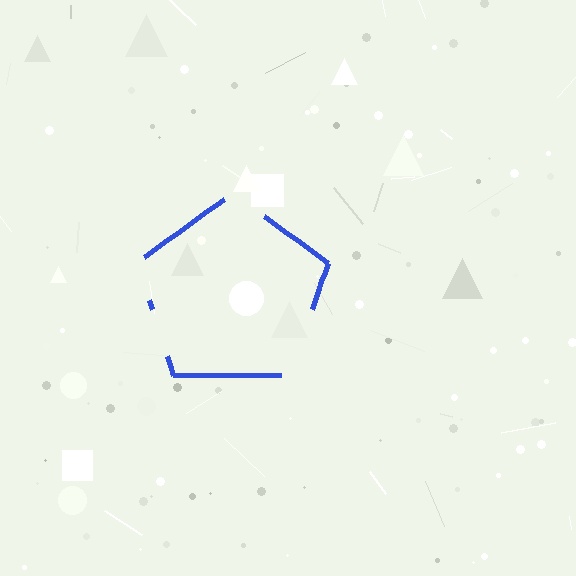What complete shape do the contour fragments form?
The contour fragments form a pentagon.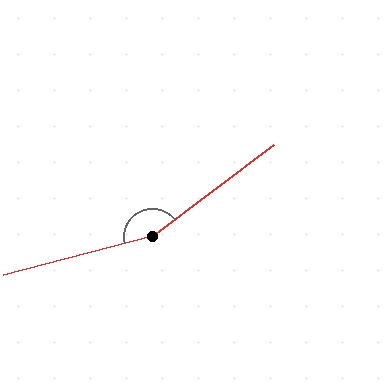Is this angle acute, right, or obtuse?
It is obtuse.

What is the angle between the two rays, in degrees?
Approximately 158 degrees.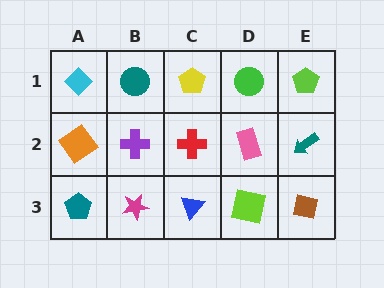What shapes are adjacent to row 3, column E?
A teal arrow (row 2, column E), a lime square (row 3, column D).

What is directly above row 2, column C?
A yellow pentagon.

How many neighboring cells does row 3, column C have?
3.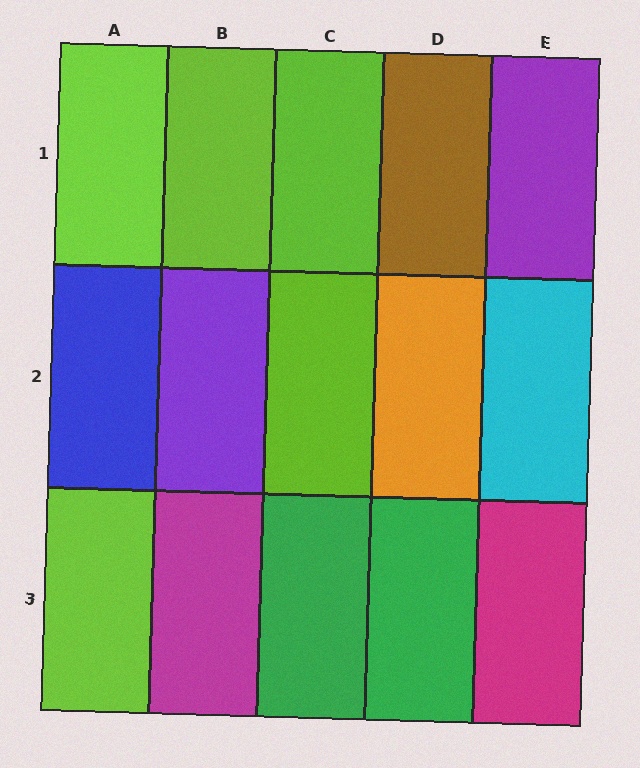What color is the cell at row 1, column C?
Lime.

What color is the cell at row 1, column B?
Lime.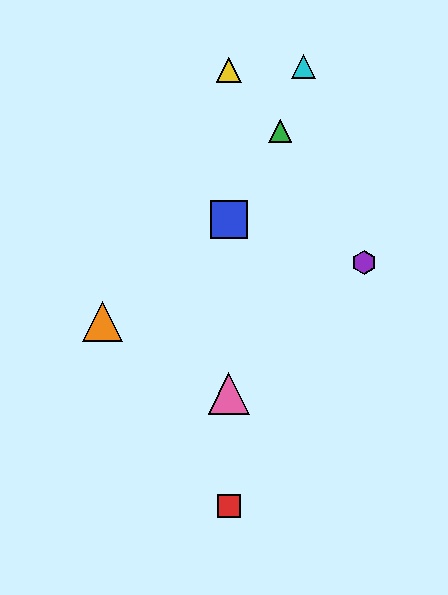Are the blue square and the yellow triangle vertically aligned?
Yes, both are at x≈229.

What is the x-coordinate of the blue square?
The blue square is at x≈229.